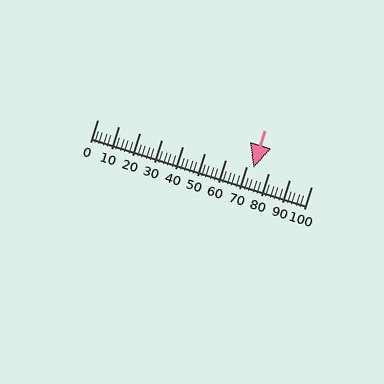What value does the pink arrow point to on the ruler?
The pink arrow points to approximately 73.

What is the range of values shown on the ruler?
The ruler shows values from 0 to 100.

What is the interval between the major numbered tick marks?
The major tick marks are spaced 10 units apart.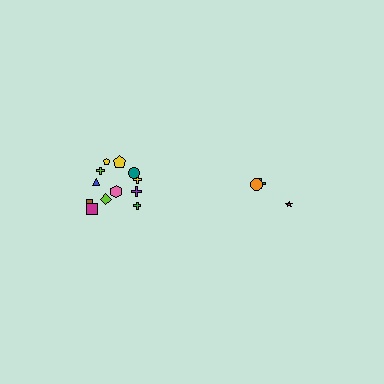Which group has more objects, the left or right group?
The left group.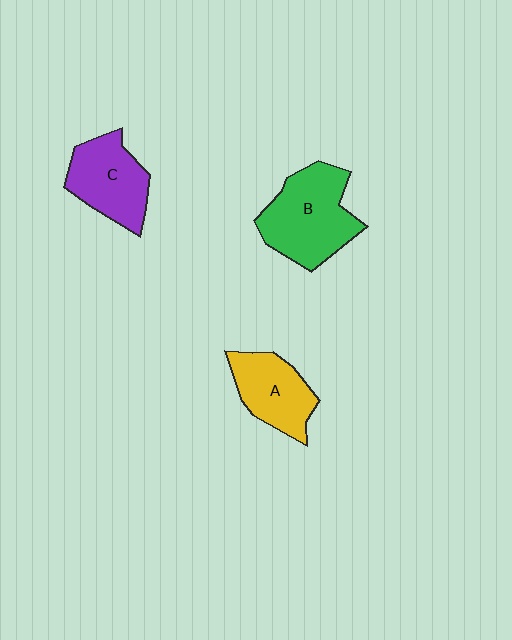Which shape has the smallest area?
Shape A (yellow).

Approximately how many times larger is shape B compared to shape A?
Approximately 1.4 times.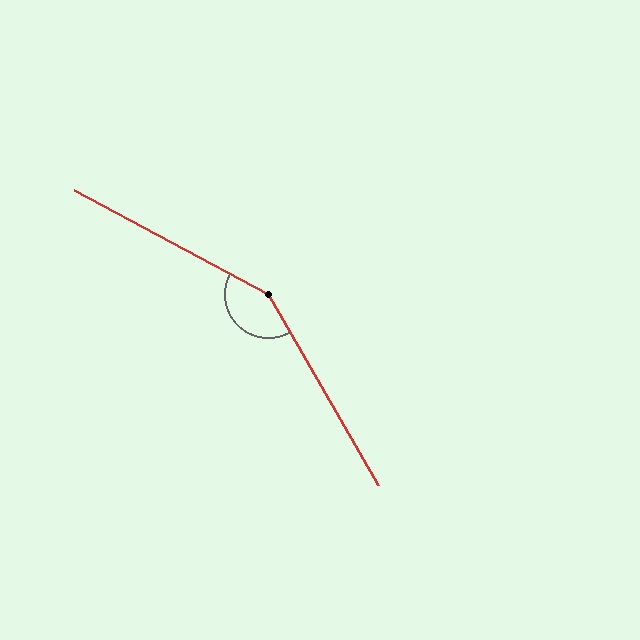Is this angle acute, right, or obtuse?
It is obtuse.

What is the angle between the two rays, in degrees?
Approximately 148 degrees.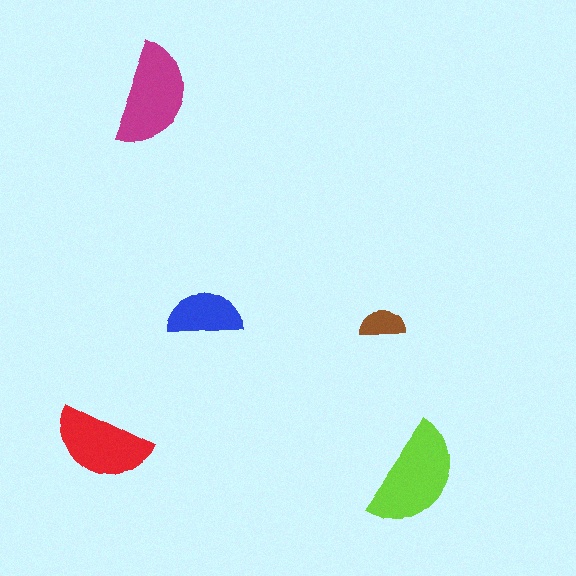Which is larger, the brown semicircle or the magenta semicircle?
The magenta one.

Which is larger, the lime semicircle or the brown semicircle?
The lime one.